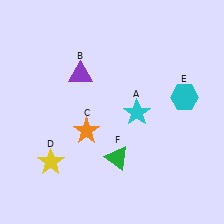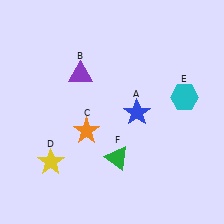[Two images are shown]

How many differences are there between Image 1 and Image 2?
There is 1 difference between the two images.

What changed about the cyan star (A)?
In Image 1, A is cyan. In Image 2, it changed to blue.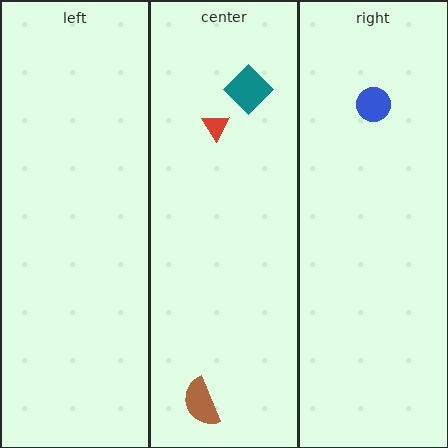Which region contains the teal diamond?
The center region.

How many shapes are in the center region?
3.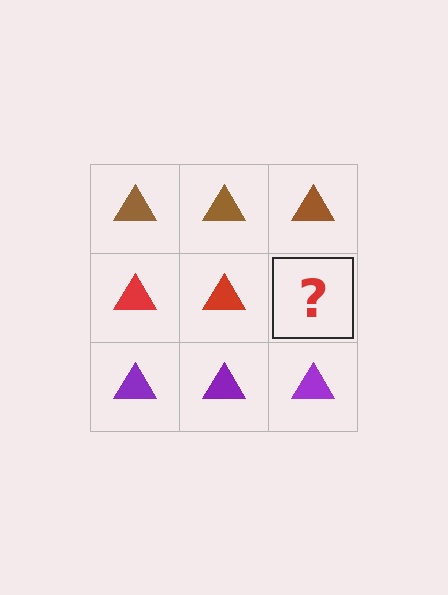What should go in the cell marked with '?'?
The missing cell should contain a red triangle.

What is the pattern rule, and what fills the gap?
The rule is that each row has a consistent color. The gap should be filled with a red triangle.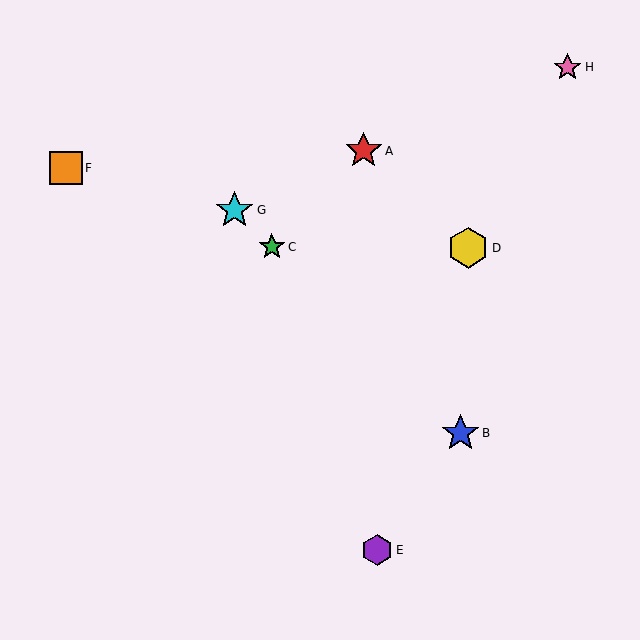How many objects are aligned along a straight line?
3 objects (B, C, G) are aligned along a straight line.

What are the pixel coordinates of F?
Object F is at (66, 168).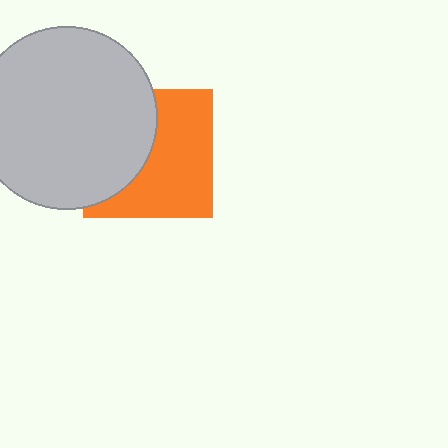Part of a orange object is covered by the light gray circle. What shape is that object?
It is a square.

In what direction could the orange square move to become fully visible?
The orange square could move right. That would shift it out from behind the light gray circle entirely.